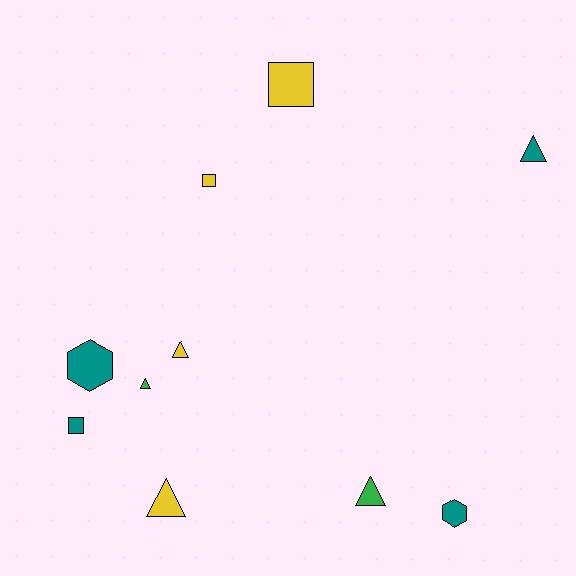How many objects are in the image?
There are 10 objects.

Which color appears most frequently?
Teal, with 4 objects.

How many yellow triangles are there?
There are 2 yellow triangles.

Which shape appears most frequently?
Triangle, with 5 objects.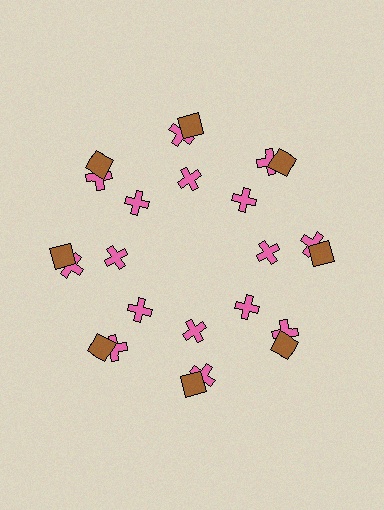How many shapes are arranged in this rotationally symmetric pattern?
There are 24 shapes, arranged in 8 groups of 3.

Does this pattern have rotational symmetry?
Yes, this pattern has 8-fold rotational symmetry. It looks the same after rotating 45 degrees around the center.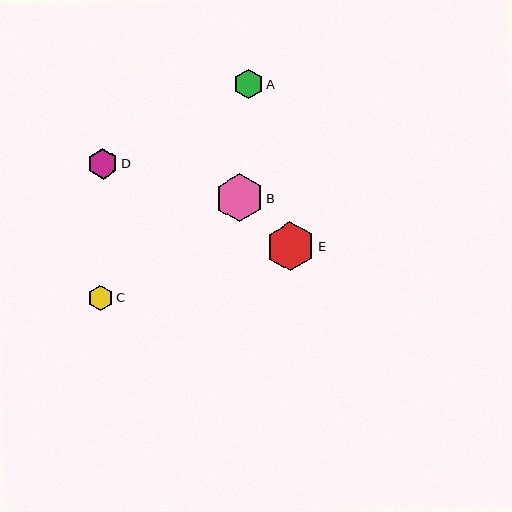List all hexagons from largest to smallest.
From largest to smallest: E, B, D, A, C.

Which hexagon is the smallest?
Hexagon C is the smallest with a size of approximately 26 pixels.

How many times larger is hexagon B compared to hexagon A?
Hexagon B is approximately 1.6 times the size of hexagon A.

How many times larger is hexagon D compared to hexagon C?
Hexagon D is approximately 1.2 times the size of hexagon C.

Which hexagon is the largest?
Hexagon E is the largest with a size of approximately 49 pixels.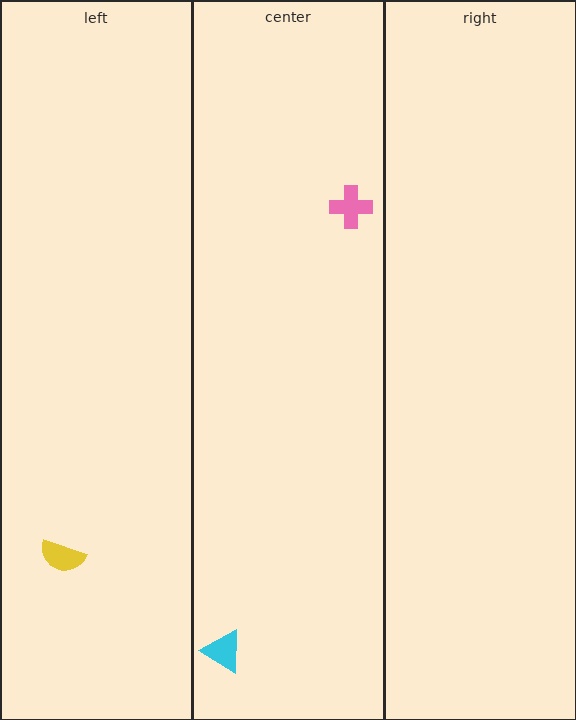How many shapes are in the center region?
2.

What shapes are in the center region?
The cyan triangle, the pink cross.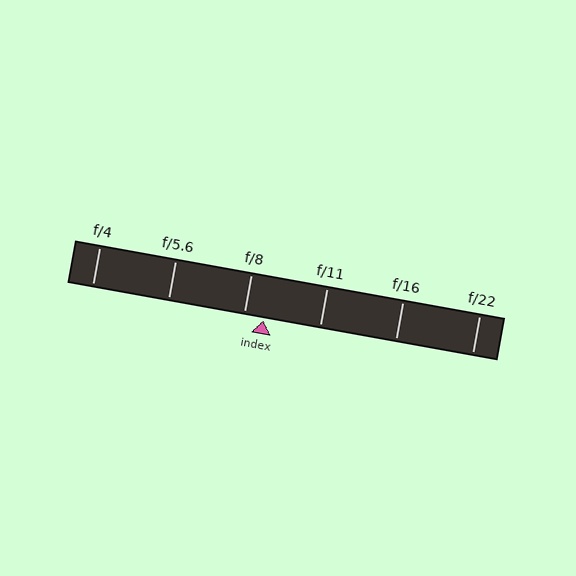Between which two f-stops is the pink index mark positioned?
The index mark is between f/8 and f/11.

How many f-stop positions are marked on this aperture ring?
There are 6 f-stop positions marked.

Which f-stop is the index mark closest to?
The index mark is closest to f/8.